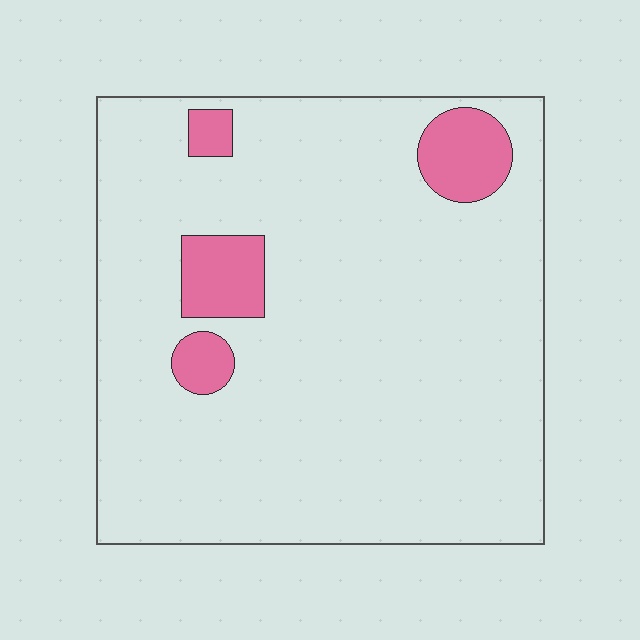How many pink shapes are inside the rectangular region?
4.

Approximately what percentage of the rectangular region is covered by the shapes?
Approximately 10%.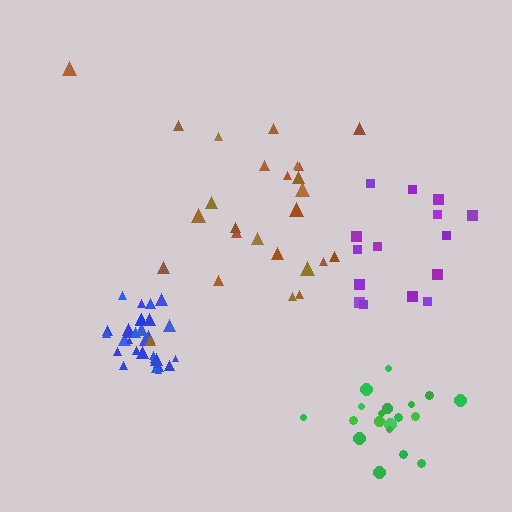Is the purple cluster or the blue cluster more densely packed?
Blue.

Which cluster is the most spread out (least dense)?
Purple.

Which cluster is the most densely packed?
Blue.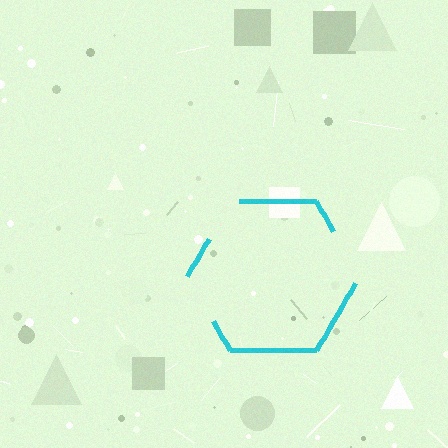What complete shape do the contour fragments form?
The contour fragments form a hexagon.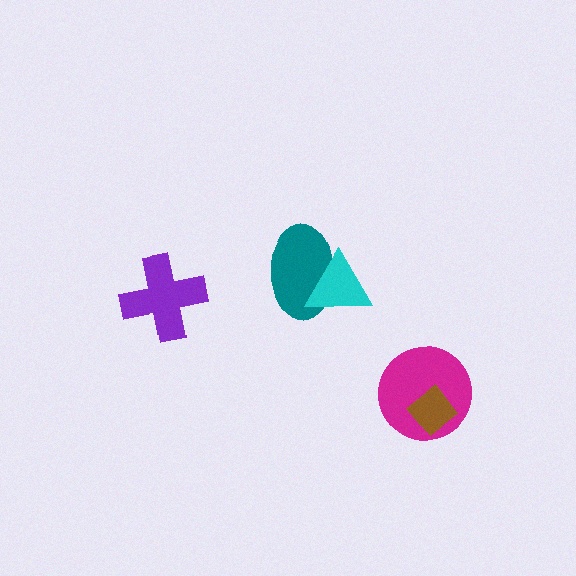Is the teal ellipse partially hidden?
Yes, it is partially covered by another shape.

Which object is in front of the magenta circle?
The brown diamond is in front of the magenta circle.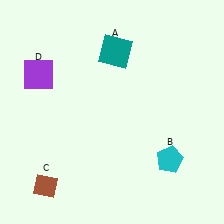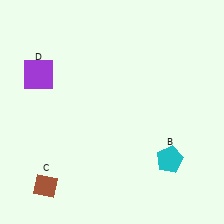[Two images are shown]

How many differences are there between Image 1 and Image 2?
There is 1 difference between the two images.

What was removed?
The teal square (A) was removed in Image 2.